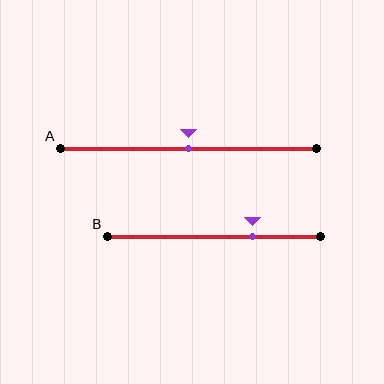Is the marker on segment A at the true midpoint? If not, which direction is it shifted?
Yes, the marker on segment A is at the true midpoint.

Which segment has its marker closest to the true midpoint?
Segment A has its marker closest to the true midpoint.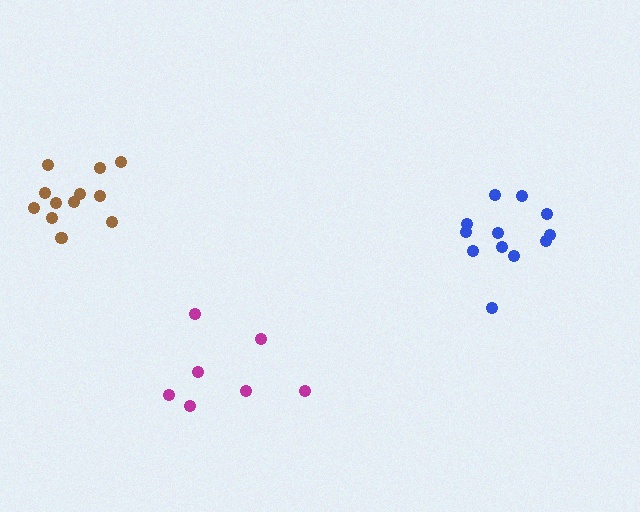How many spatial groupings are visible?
There are 3 spatial groupings.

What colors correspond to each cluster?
The clusters are colored: blue, magenta, brown.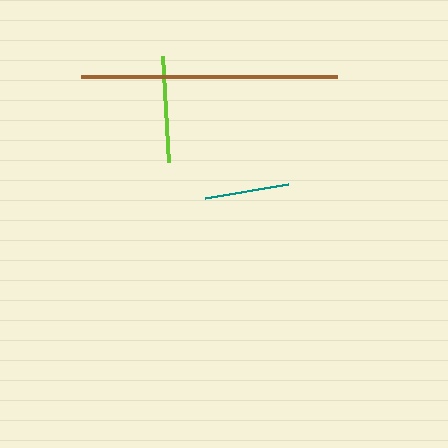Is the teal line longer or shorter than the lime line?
The lime line is longer than the teal line.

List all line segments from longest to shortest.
From longest to shortest: brown, lime, teal.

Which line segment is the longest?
The brown line is the longest at approximately 256 pixels.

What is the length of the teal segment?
The teal segment is approximately 84 pixels long.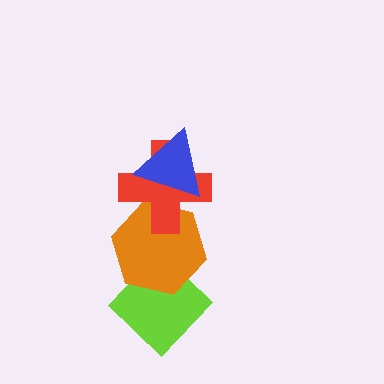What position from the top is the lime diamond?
The lime diamond is 4th from the top.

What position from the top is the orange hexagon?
The orange hexagon is 3rd from the top.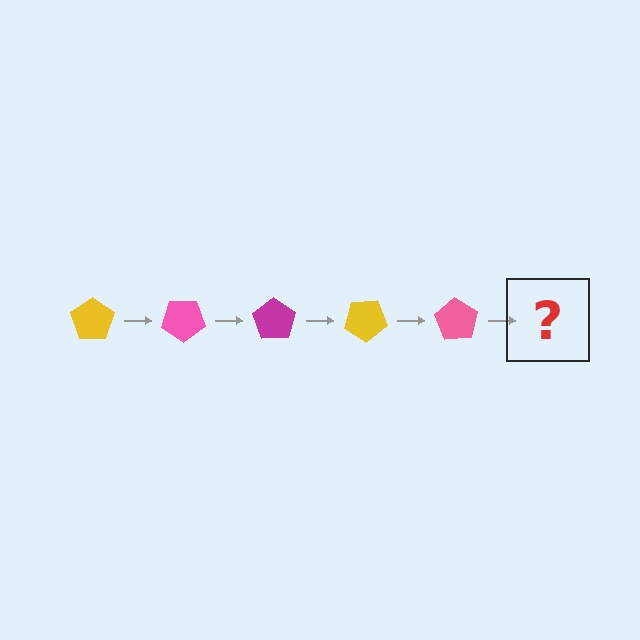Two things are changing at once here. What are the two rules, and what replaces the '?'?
The two rules are that it rotates 35 degrees each step and the color cycles through yellow, pink, and magenta. The '?' should be a magenta pentagon, rotated 175 degrees from the start.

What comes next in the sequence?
The next element should be a magenta pentagon, rotated 175 degrees from the start.